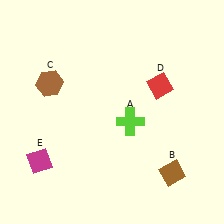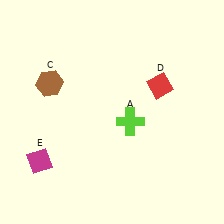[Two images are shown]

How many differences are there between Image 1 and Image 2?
There is 1 difference between the two images.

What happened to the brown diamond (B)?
The brown diamond (B) was removed in Image 2. It was in the bottom-right area of Image 1.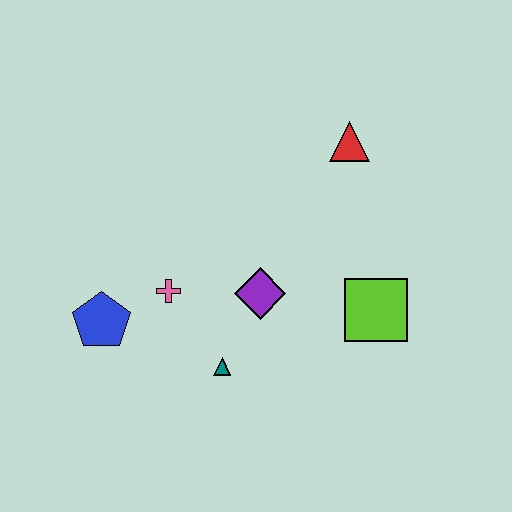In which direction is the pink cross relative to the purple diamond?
The pink cross is to the left of the purple diamond.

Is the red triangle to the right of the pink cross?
Yes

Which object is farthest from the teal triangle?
The red triangle is farthest from the teal triangle.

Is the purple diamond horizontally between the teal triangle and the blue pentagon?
No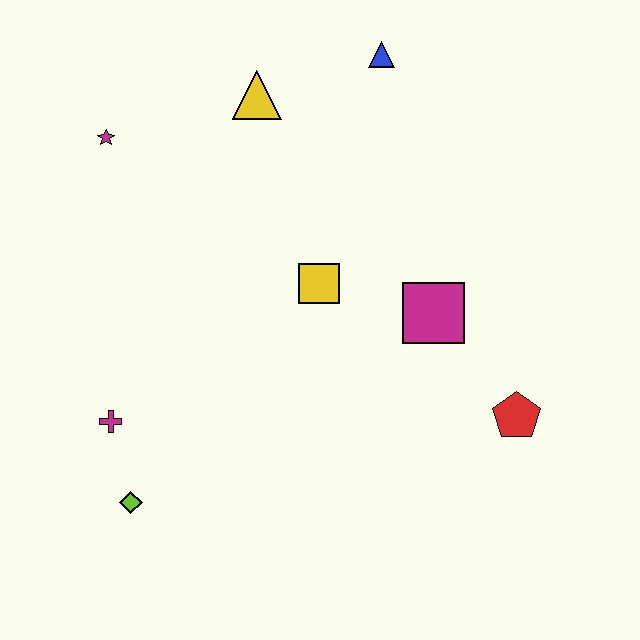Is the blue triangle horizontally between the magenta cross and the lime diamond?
No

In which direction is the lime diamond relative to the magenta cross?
The lime diamond is below the magenta cross.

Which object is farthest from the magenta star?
The red pentagon is farthest from the magenta star.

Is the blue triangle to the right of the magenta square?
No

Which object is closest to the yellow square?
The magenta square is closest to the yellow square.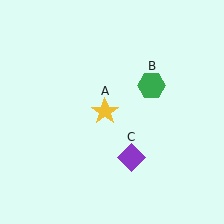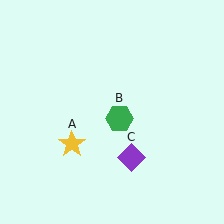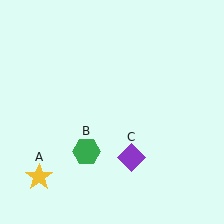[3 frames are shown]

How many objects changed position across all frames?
2 objects changed position: yellow star (object A), green hexagon (object B).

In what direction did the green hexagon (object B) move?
The green hexagon (object B) moved down and to the left.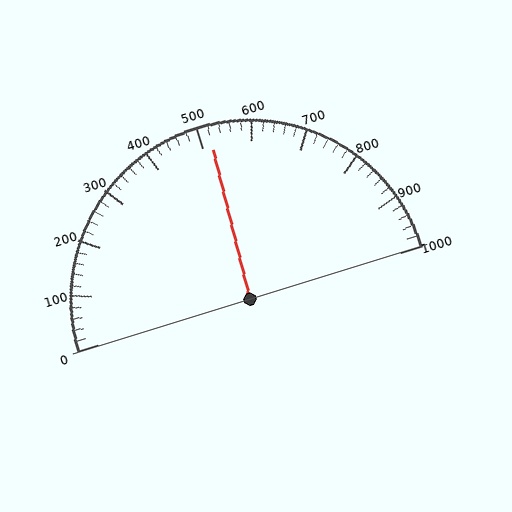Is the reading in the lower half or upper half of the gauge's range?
The reading is in the upper half of the range (0 to 1000).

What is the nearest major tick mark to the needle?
The nearest major tick mark is 500.